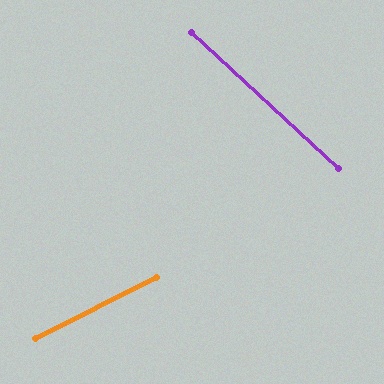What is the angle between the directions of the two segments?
Approximately 69 degrees.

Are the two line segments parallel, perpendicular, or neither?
Neither parallel nor perpendicular — they differ by about 69°.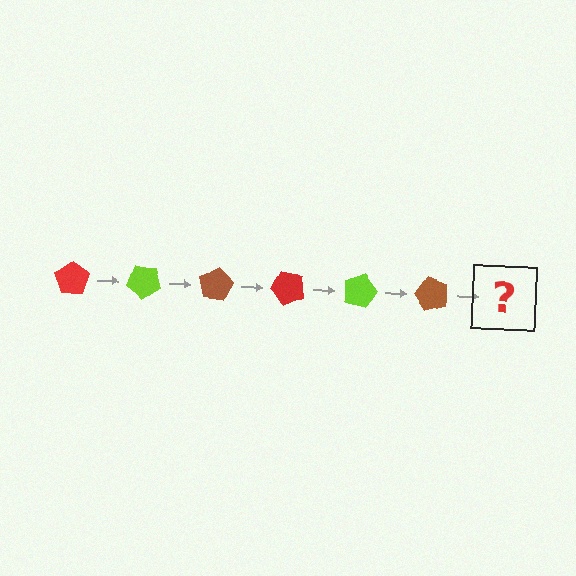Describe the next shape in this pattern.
It should be a red pentagon, rotated 240 degrees from the start.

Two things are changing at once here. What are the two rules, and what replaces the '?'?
The two rules are that it rotates 40 degrees each step and the color cycles through red, lime, and brown. The '?' should be a red pentagon, rotated 240 degrees from the start.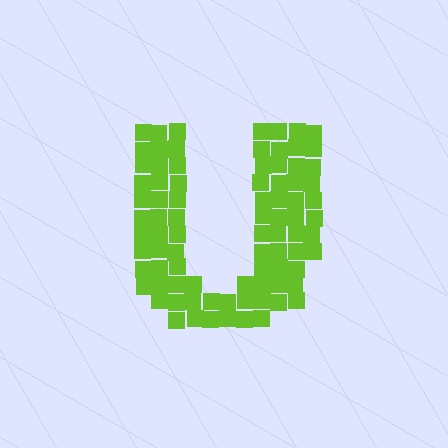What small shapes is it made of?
It is made of small squares.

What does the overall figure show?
The overall figure shows the letter U.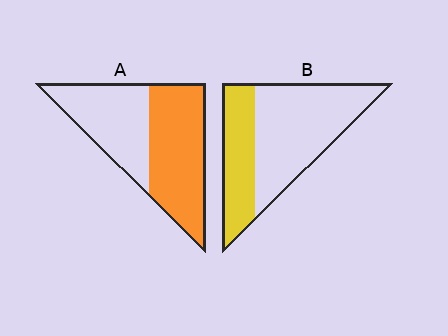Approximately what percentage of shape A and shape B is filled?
A is approximately 55% and B is approximately 35%.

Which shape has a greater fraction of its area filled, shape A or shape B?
Shape A.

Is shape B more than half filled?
No.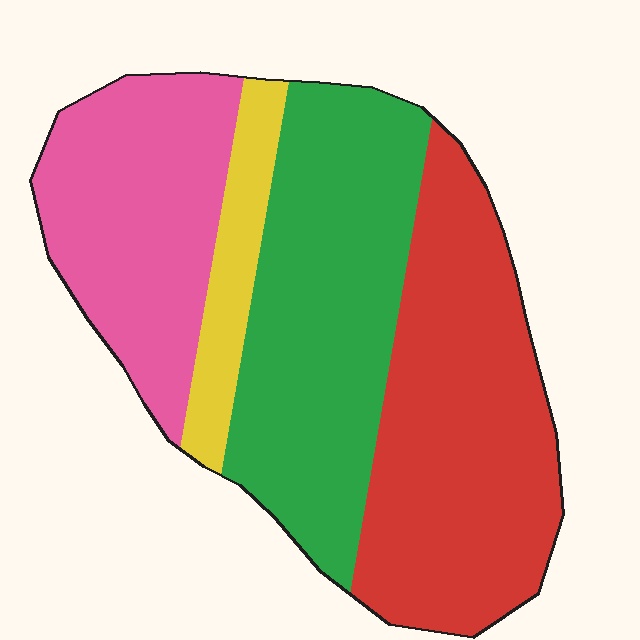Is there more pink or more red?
Red.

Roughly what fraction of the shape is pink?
Pink takes up about one quarter (1/4) of the shape.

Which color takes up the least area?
Yellow, at roughly 10%.